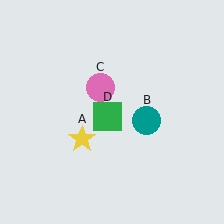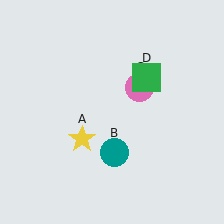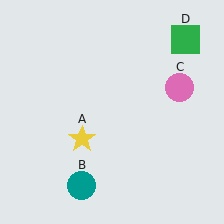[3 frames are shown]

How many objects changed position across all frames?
3 objects changed position: teal circle (object B), pink circle (object C), green square (object D).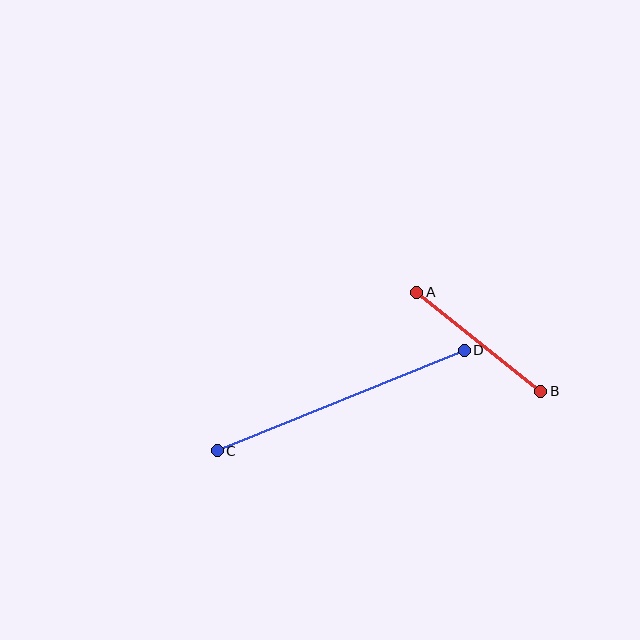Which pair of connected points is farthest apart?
Points C and D are farthest apart.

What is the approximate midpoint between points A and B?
The midpoint is at approximately (479, 342) pixels.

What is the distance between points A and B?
The distance is approximately 158 pixels.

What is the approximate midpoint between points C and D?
The midpoint is at approximately (341, 401) pixels.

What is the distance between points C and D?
The distance is approximately 267 pixels.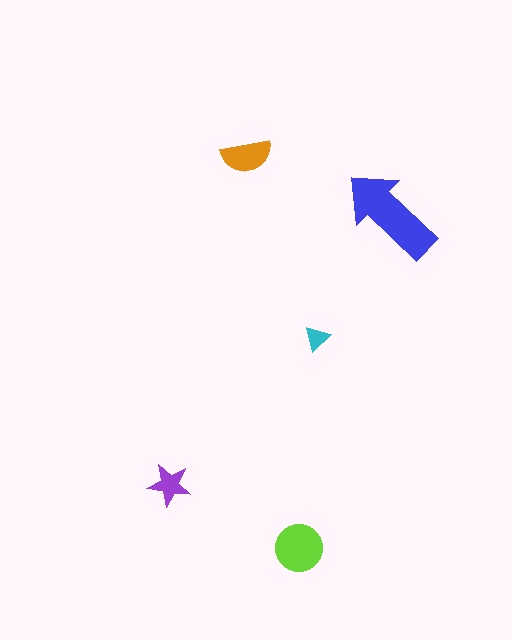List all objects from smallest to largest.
The cyan triangle, the purple star, the orange semicircle, the lime circle, the blue arrow.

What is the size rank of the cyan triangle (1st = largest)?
5th.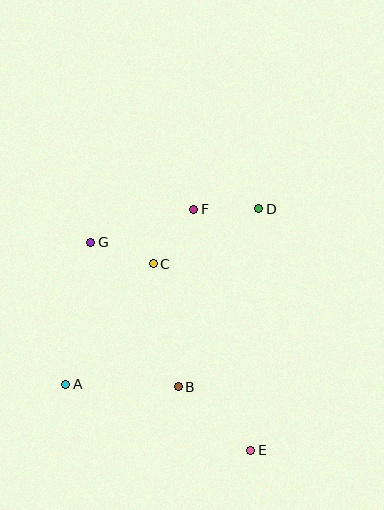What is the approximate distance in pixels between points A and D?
The distance between A and D is approximately 261 pixels.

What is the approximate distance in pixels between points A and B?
The distance between A and B is approximately 113 pixels.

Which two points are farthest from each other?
Points E and G are farthest from each other.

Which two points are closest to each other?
Points D and F are closest to each other.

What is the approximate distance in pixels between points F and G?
The distance between F and G is approximately 108 pixels.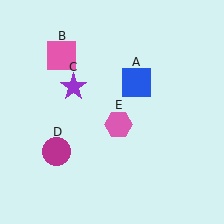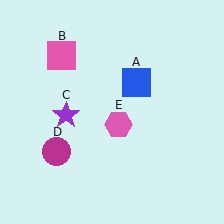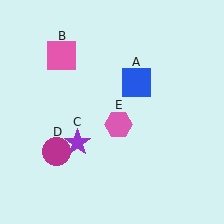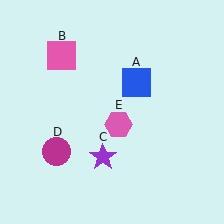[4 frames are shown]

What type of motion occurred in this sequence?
The purple star (object C) rotated counterclockwise around the center of the scene.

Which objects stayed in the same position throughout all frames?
Blue square (object A) and pink square (object B) and magenta circle (object D) and pink hexagon (object E) remained stationary.